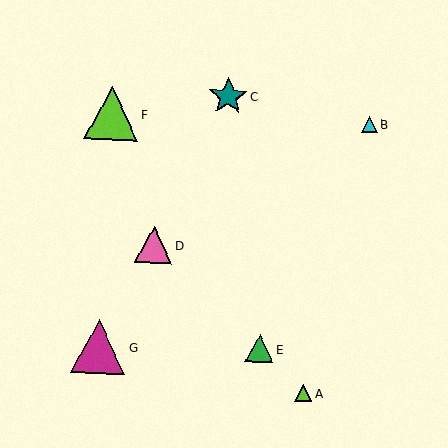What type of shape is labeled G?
Shape G is a magenta triangle.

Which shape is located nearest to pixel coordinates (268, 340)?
The green triangle (labeled E) at (260, 348) is nearest to that location.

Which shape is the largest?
The magenta triangle (labeled G) is the largest.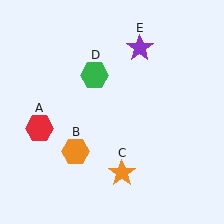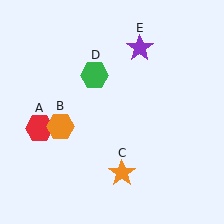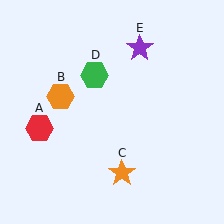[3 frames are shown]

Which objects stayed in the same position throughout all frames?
Red hexagon (object A) and orange star (object C) and green hexagon (object D) and purple star (object E) remained stationary.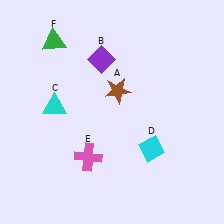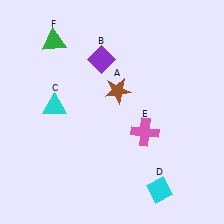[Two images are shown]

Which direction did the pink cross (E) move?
The pink cross (E) moved right.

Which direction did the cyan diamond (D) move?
The cyan diamond (D) moved down.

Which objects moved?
The objects that moved are: the cyan diamond (D), the pink cross (E).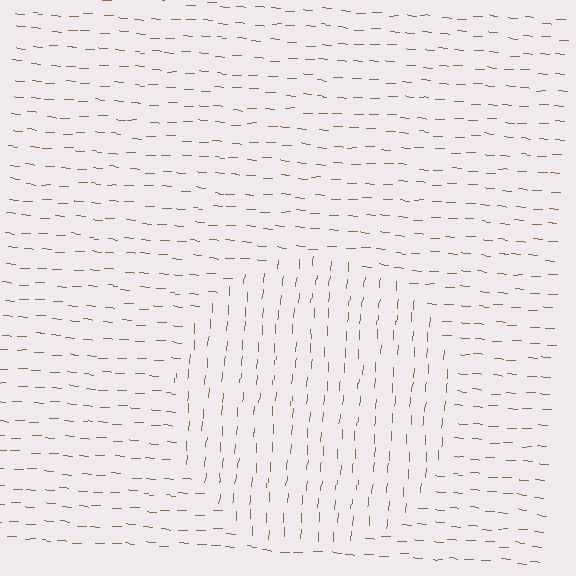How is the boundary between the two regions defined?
The boundary is defined purely by a change in line orientation (approximately 90 degrees difference). All lines are the same color and thickness.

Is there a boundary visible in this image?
Yes, there is a texture boundary formed by a change in line orientation.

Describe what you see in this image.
The image is filled with small brown line segments. A circle region in the image has lines oriented differently from the surrounding lines, creating a visible texture boundary.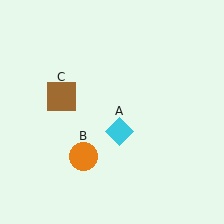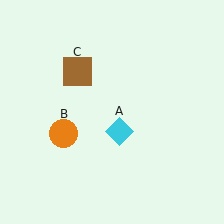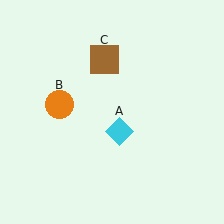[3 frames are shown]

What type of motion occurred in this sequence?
The orange circle (object B), brown square (object C) rotated clockwise around the center of the scene.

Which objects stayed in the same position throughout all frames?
Cyan diamond (object A) remained stationary.